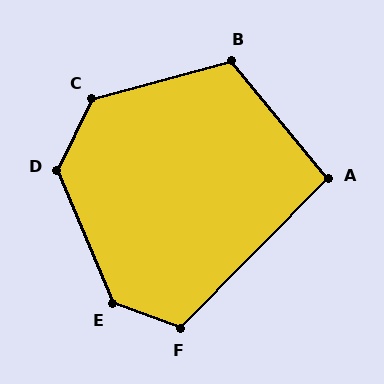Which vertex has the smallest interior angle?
A, at approximately 96 degrees.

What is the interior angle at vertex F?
Approximately 114 degrees (obtuse).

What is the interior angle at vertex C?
Approximately 131 degrees (obtuse).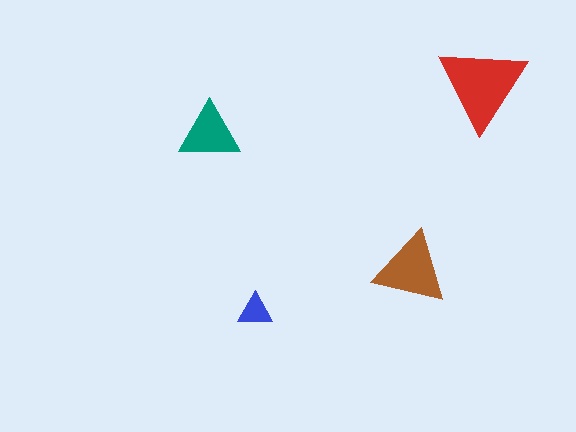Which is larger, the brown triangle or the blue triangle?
The brown one.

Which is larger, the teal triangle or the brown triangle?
The brown one.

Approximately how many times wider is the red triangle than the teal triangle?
About 1.5 times wider.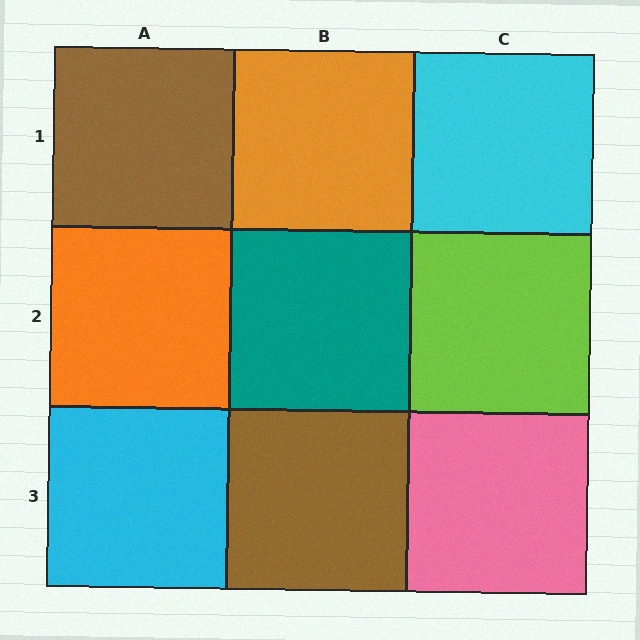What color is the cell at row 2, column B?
Teal.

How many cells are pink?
1 cell is pink.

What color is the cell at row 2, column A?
Orange.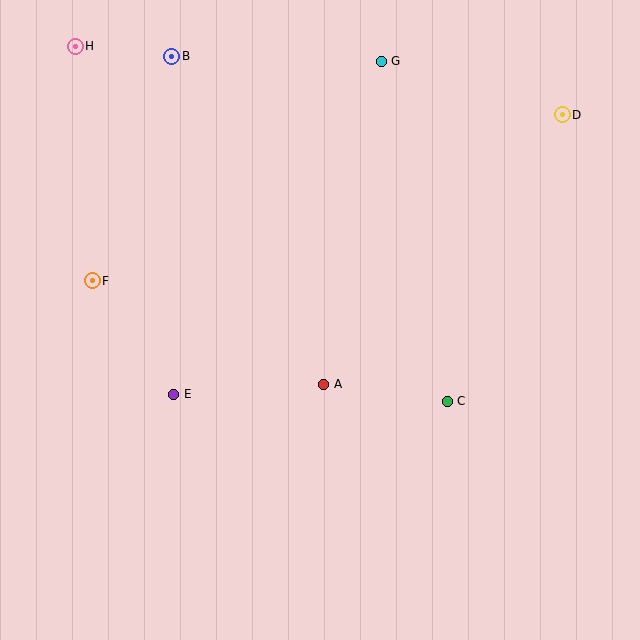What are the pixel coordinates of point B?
Point B is at (172, 56).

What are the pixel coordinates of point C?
Point C is at (447, 401).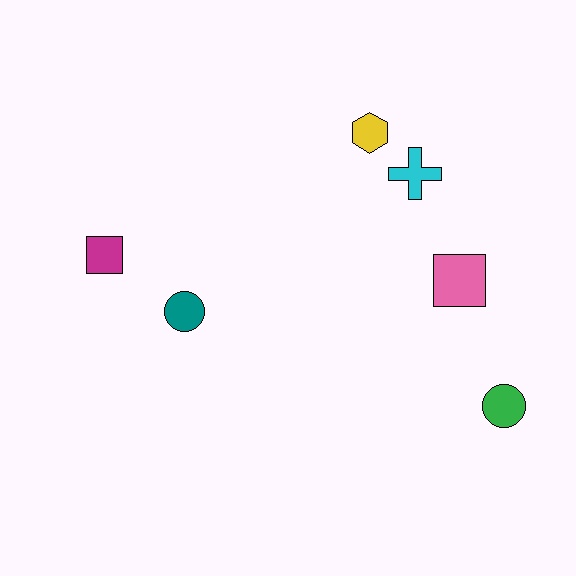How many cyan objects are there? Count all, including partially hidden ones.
There is 1 cyan object.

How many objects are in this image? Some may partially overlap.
There are 6 objects.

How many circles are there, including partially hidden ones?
There are 2 circles.